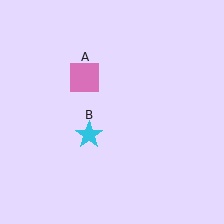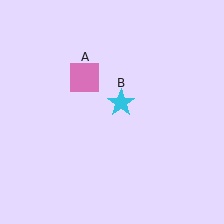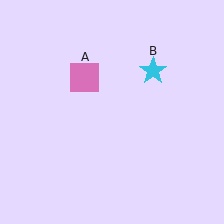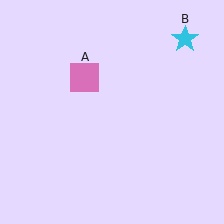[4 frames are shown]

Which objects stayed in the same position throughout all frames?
Pink square (object A) remained stationary.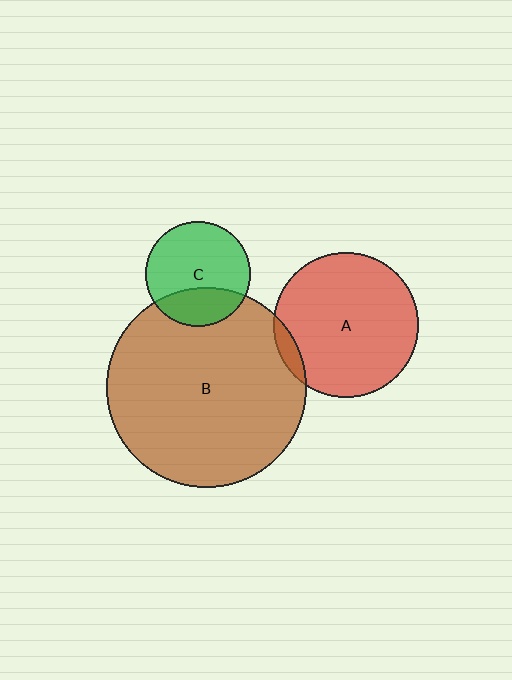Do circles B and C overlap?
Yes.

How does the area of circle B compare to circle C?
Approximately 3.6 times.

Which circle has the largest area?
Circle B (brown).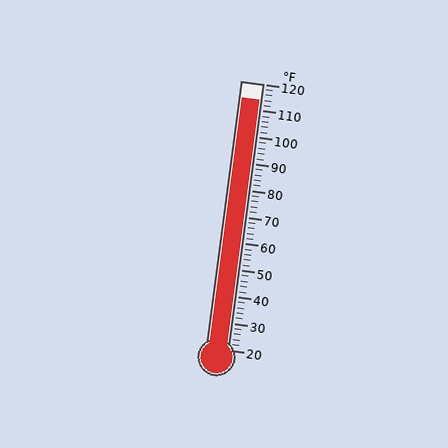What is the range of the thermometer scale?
The thermometer scale ranges from 20°F to 120°F.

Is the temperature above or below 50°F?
The temperature is above 50°F.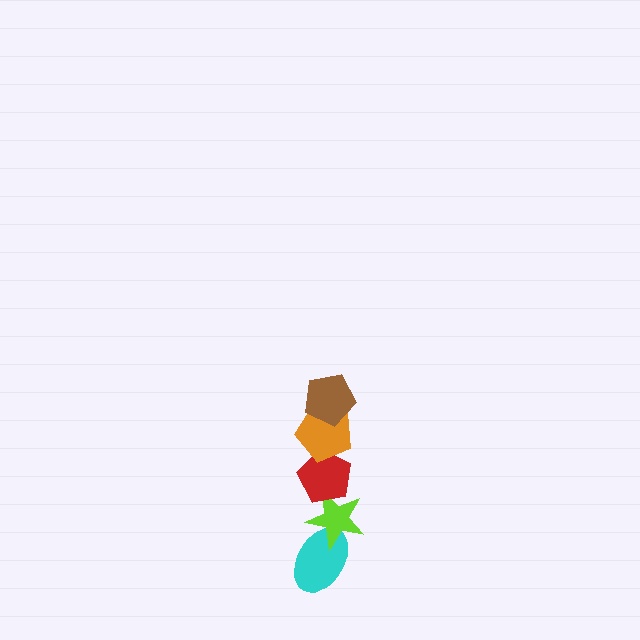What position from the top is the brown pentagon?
The brown pentagon is 1st from the top.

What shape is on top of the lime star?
The red pentagon is on top of the lime star.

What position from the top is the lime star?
The lime star is 4th from the top.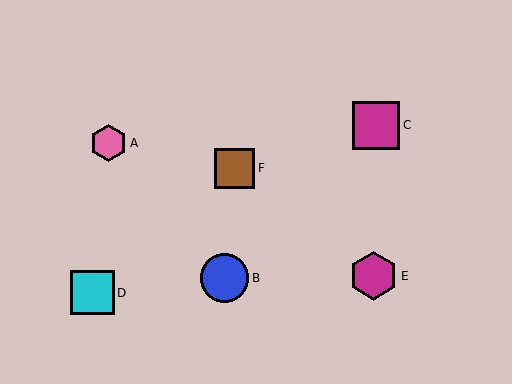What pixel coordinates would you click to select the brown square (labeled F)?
Click at (234, 168) to select the brown square F.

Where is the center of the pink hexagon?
The center of the pink hexagon is at (109, 143).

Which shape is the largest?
The magenta hexagon (labeled E) is the largest.